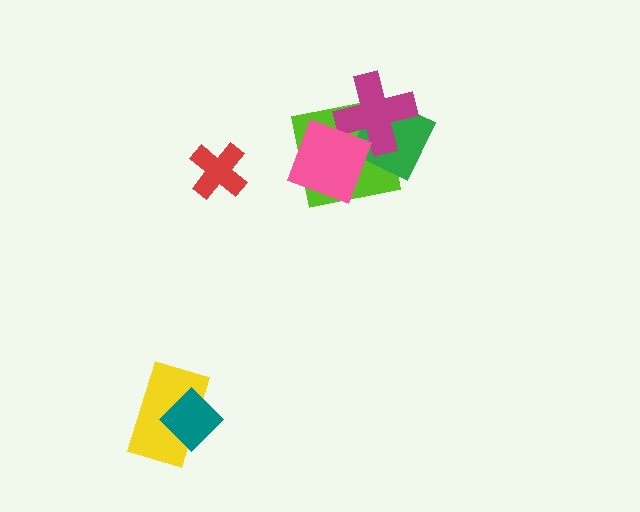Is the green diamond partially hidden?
Yes, it is partially covered by another shape.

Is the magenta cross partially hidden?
No, no other shape covers it.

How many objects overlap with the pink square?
2 objects overlap with the pink square.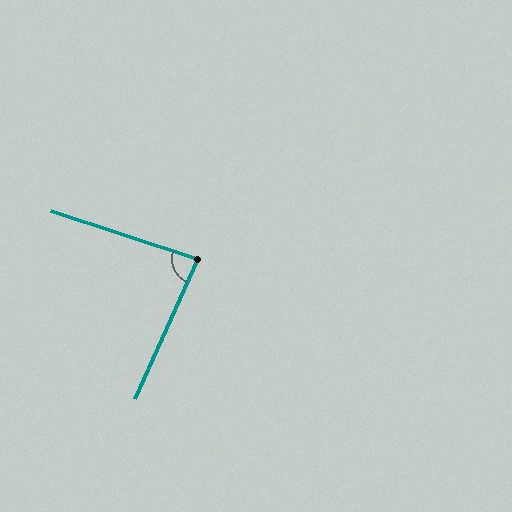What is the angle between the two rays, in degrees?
Approximately 84 degrees.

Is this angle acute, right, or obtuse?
It is acute.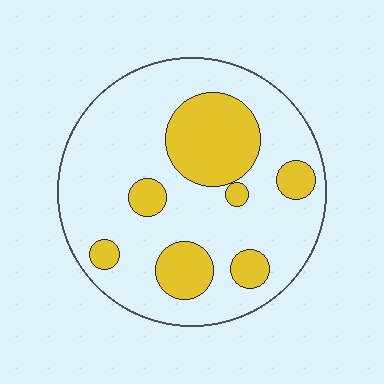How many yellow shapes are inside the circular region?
7.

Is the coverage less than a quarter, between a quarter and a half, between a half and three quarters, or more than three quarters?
Between a quarter and a half.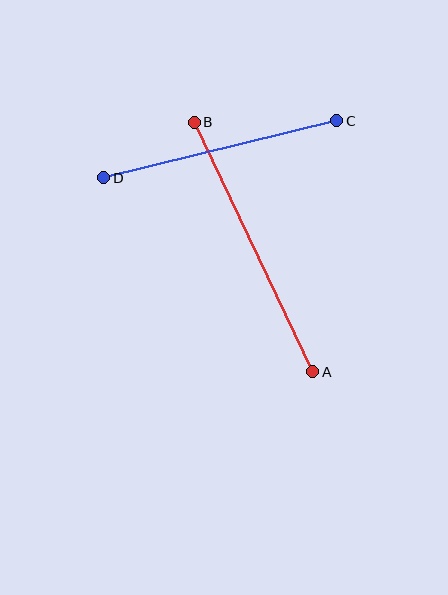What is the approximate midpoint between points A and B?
The midpoint is at approximately (254, 247) pixels.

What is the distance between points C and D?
The distance is approximately 240 pixels.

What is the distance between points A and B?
The distance is approximately 276 pixels.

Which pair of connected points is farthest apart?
Points A and B are farthest apart.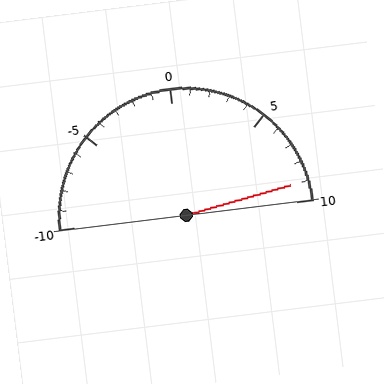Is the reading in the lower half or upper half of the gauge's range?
The reading is in the upper half of the range (-10 to 10).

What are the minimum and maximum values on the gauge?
The gauge ranges from -10 to 10.